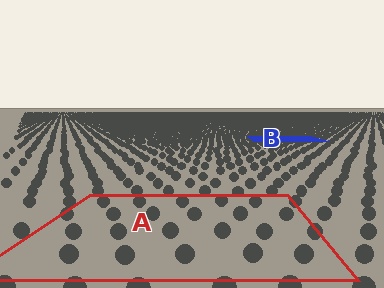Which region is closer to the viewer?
Region A is closer. The texture elements there are larger and more spread out.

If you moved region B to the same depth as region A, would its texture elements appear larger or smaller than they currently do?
They would appear larger. At a closer depth, the same texture elements are projected at a bigger on-screen size.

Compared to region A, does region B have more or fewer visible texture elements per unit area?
Region B has more texture elements per unit area — they are packed more densely because it is farther away.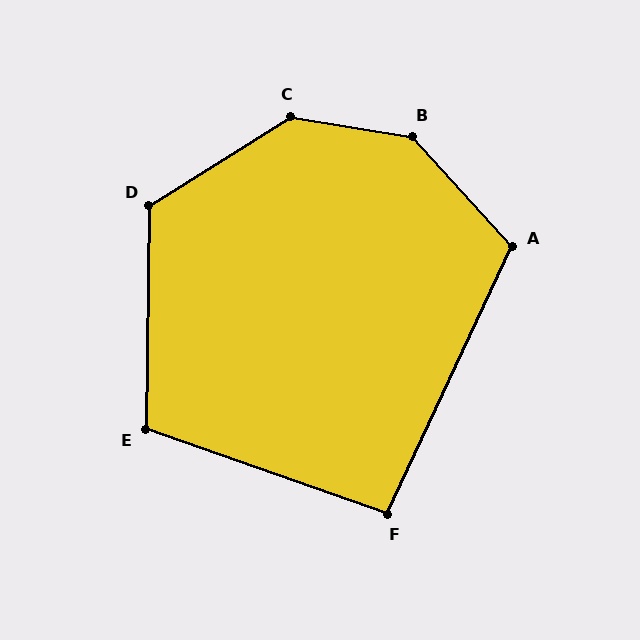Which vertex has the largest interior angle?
B, at approximately 141 degrees.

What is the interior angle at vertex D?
Approximately 123 degrees (obtuse).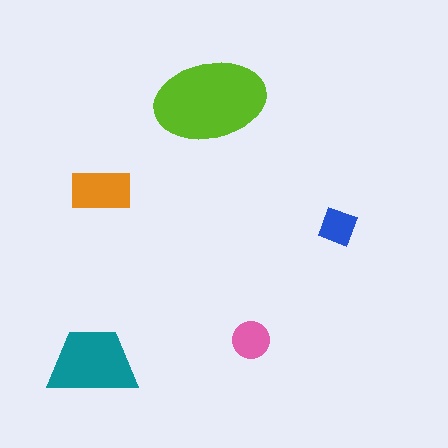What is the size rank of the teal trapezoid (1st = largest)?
2nd.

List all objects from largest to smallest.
The lime ellipse, the teal trapezoid, the orange rectangle, the pink circle, the blue square.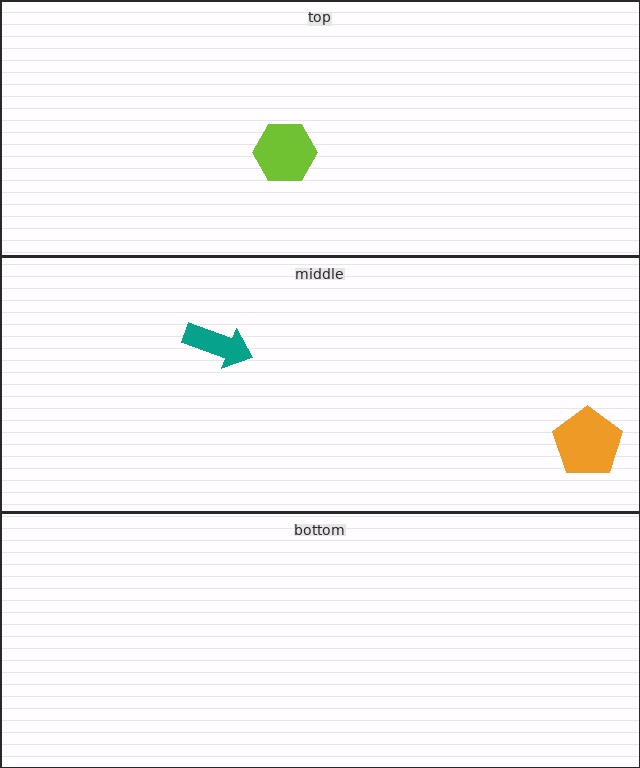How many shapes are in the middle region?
2.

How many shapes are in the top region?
1.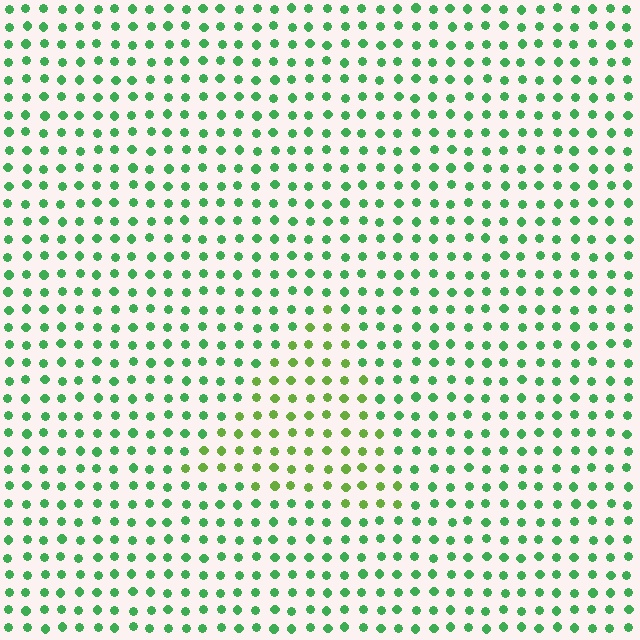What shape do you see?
I see a triangle.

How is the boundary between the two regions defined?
The boundary is defined purely by a slight shift in hue (about 34 degrees). Spacing, size, and orientation are identical on both sides.